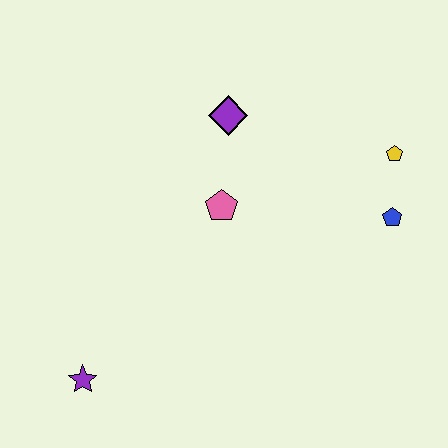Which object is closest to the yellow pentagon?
The blue pentagon is closest to the yellow pentagon.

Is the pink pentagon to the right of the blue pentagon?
No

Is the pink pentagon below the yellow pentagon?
Yes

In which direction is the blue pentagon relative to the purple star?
The blue pentagon is to the right of the purple star.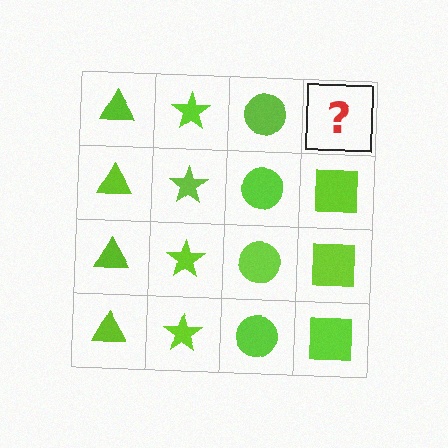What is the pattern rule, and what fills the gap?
The rule is that each column has a consistent shape. The gap should be filled with a lime square.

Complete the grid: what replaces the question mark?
The question mark should be replaced with a lime square.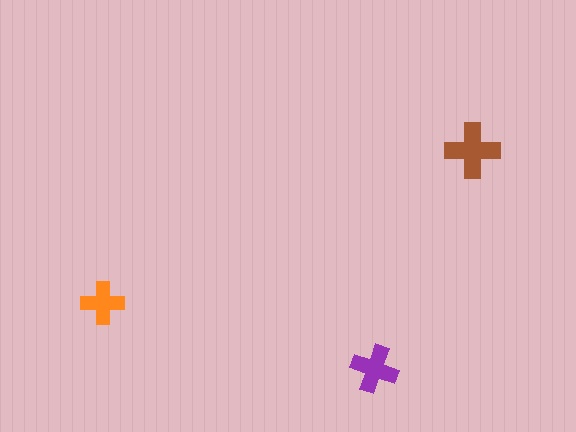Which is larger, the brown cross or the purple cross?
The brown one.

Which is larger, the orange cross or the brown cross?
The brown one.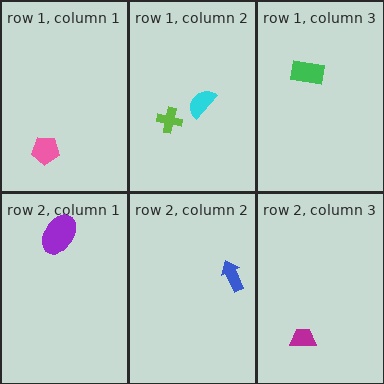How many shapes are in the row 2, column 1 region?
1.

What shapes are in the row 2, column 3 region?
The magenta trapezoid.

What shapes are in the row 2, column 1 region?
The purple ellipse.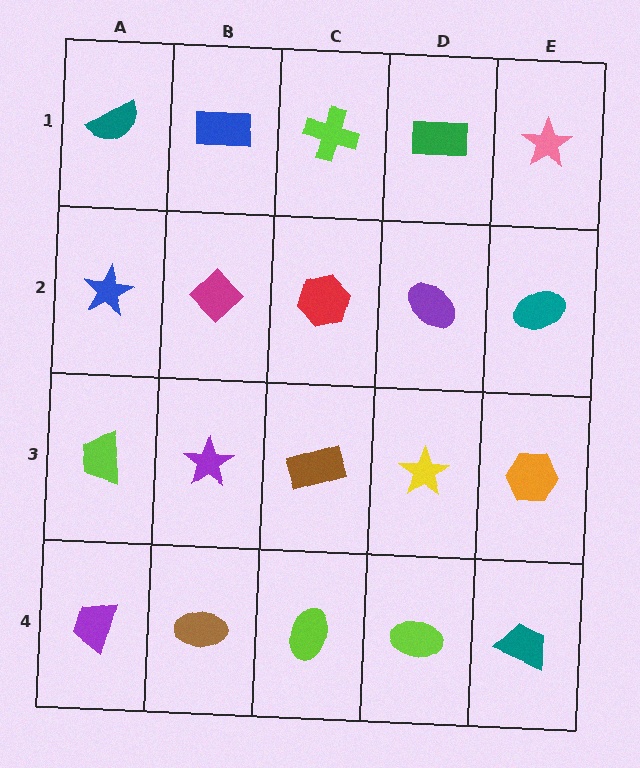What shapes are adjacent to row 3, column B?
A magenta diamond (row 2, column B), a brown ellipse (row 4, column B), a lime trapezoid (row 3, column A), a brown rectangle (row 3, column C).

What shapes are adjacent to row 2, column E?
A pink star (row 1, column E), an orange hexagon (row 3, column E), a purple ellipse (row 2, column D).